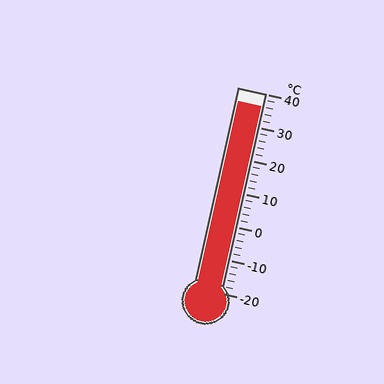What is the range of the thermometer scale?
The thermometer scale ranges from -20°C to 40°C.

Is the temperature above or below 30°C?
The temperature is above 30°C.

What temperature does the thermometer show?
The thermometer shows approximately 36°C.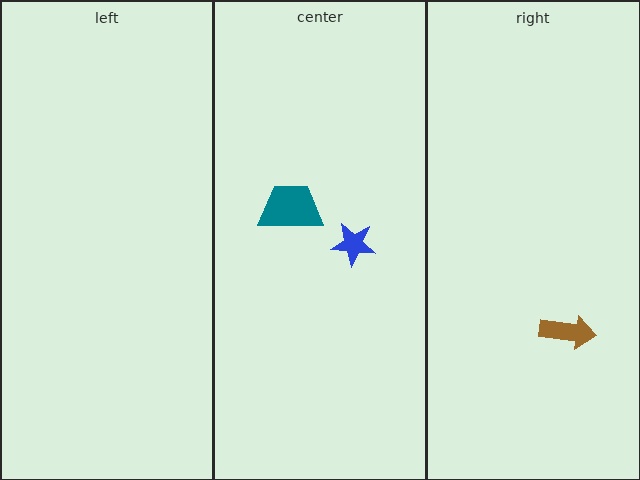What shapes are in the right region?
The brown arrow.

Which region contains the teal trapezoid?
The center region.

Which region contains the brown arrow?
The right region.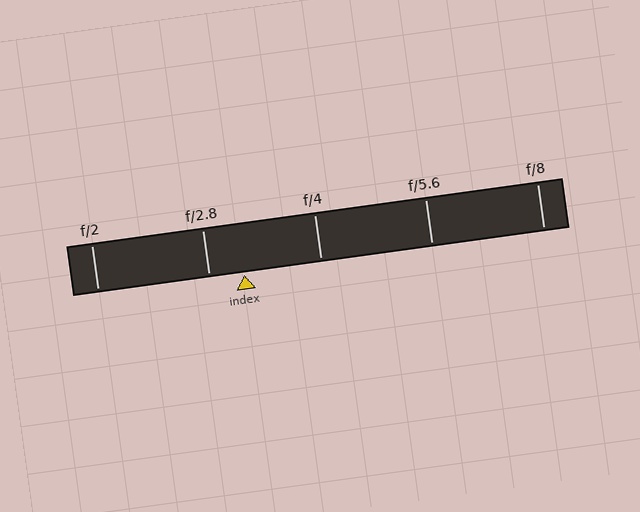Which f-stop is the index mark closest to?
The index mark is closest to f/2.8.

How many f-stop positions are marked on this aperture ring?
There are 5 f-stop positions marked.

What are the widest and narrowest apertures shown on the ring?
The widest aperture shown is f/2 and the narrowest is f/8.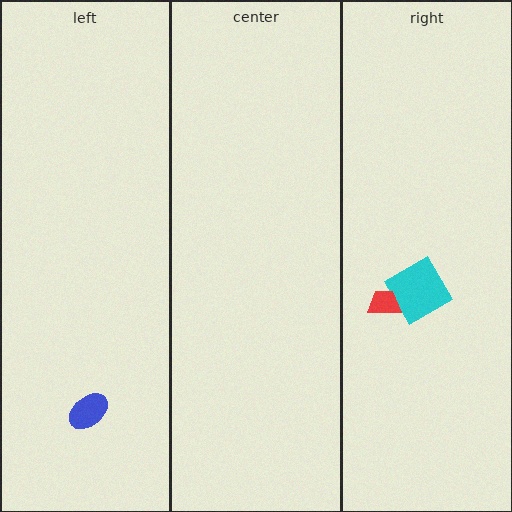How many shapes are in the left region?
1.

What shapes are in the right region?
The cyan diamond, the red trapezoid.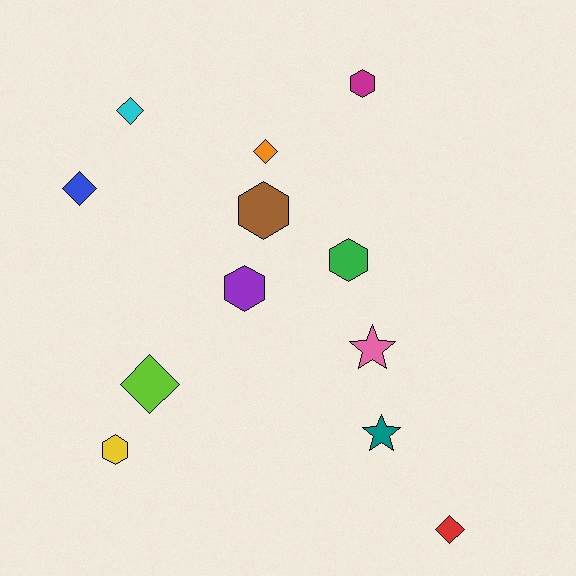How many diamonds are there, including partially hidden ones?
There are 5 diamonds.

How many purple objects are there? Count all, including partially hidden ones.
There is 1 purple object.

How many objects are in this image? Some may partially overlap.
There are 12 objects.